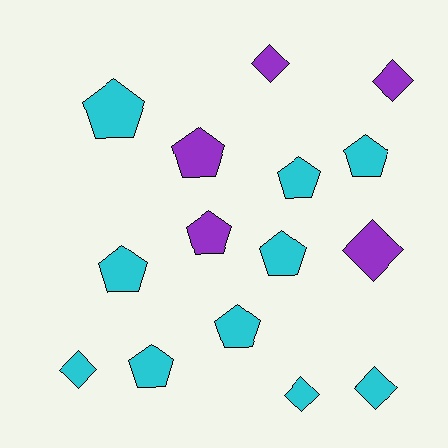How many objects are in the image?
There are 15 objects.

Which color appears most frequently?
Cyan, with 10 objects.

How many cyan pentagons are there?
There are 7 cyan pentagons.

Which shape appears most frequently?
Pentagon, with 9 objects.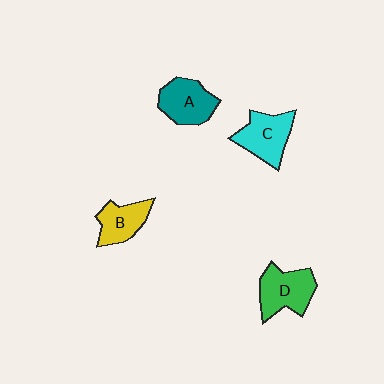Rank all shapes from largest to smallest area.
From largest to smallest: D (green), C (cyan), A (teal), B (yellow).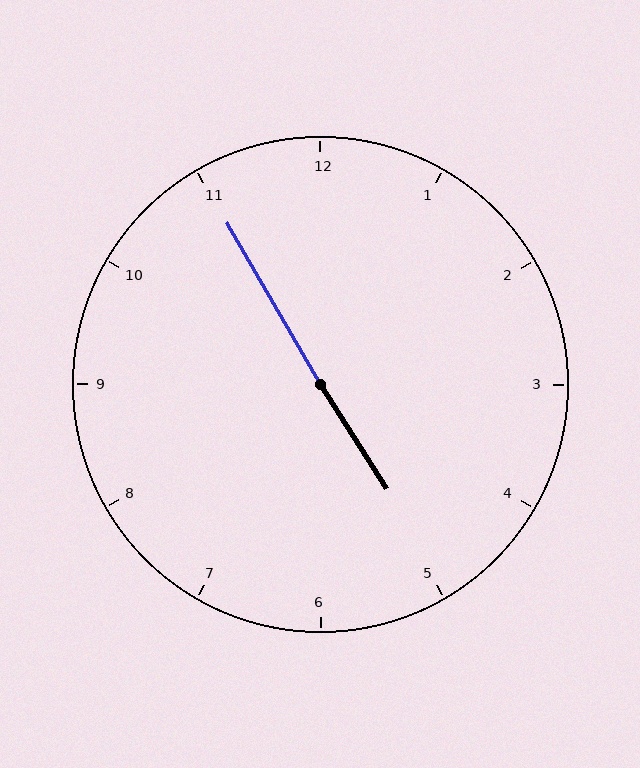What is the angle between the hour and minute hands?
Approximately 178 degrees.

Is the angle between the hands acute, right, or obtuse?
It is obtuse.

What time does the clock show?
4:55.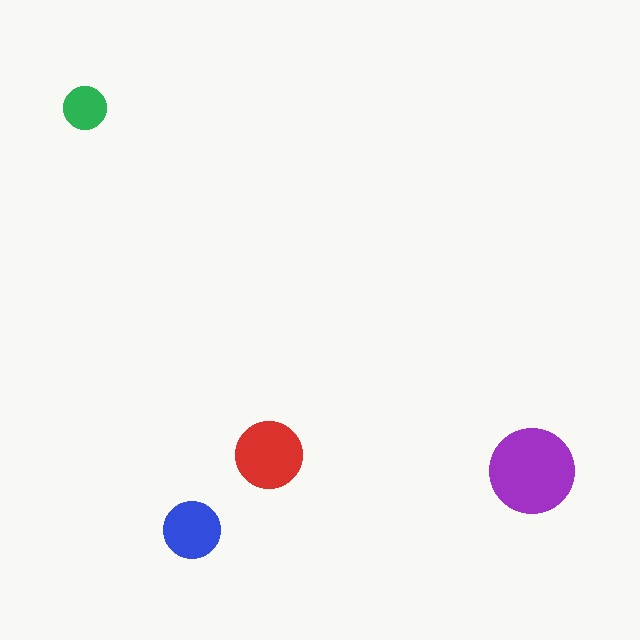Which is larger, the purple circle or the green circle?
The purple one.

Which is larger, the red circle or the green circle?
The red one.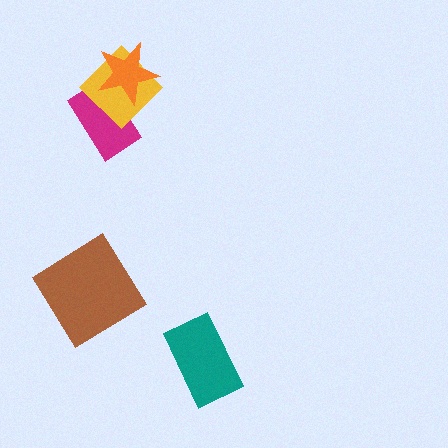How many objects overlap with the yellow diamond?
2 objects overlap with the yellow diamond.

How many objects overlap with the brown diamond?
0 objects overlap with the brown diamond.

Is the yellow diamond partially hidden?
Yes, it is partially covered by another shape.